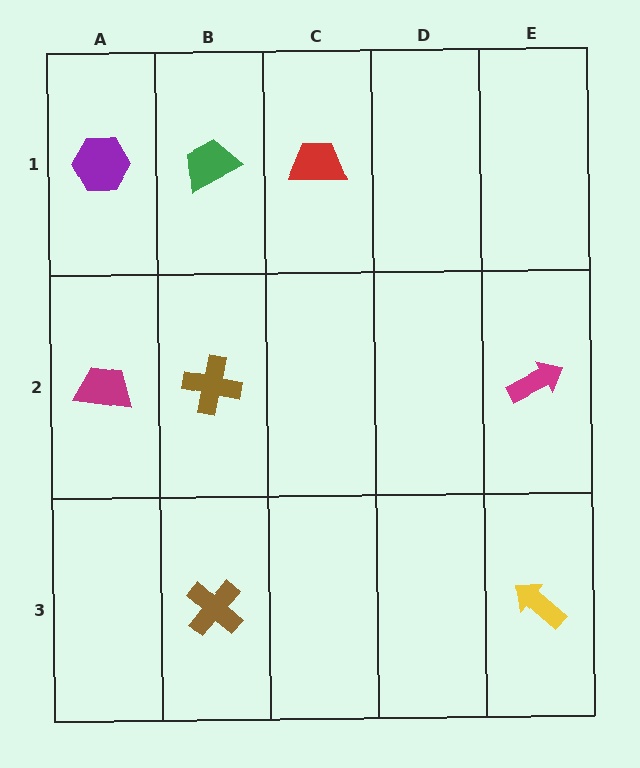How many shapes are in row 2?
3 shapes.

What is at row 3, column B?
A brown cross.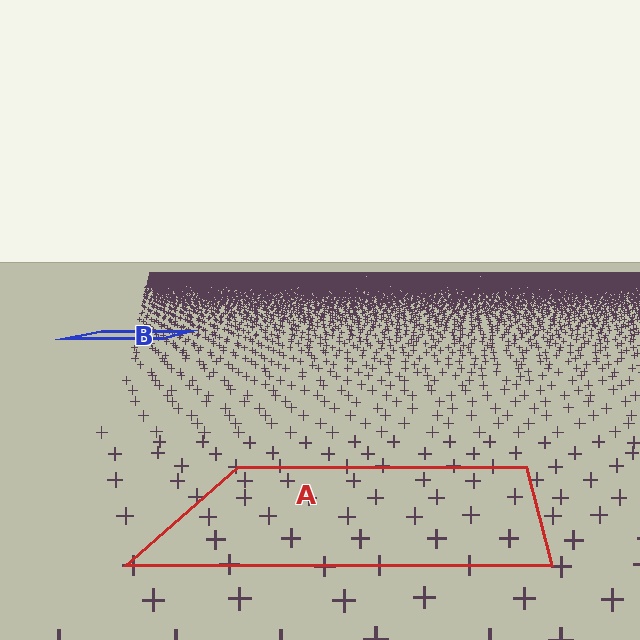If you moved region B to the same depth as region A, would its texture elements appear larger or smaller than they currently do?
They would appear larger. At a closer depth, the same texture elements are projected at a bigger on-screen size.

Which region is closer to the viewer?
Region A is closer. The texture elements there are larger and more spread out.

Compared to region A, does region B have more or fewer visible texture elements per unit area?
Region B has more texture elements per unit area — they are packed more densely because it is farther away.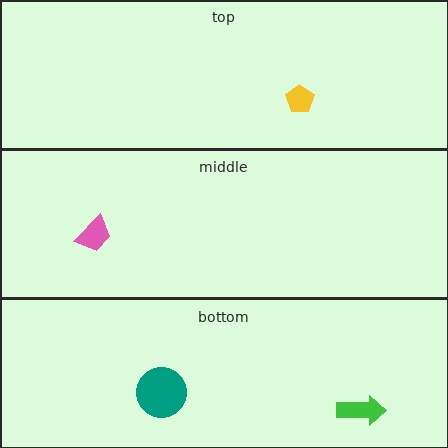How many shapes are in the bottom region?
2.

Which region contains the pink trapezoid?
The middle region.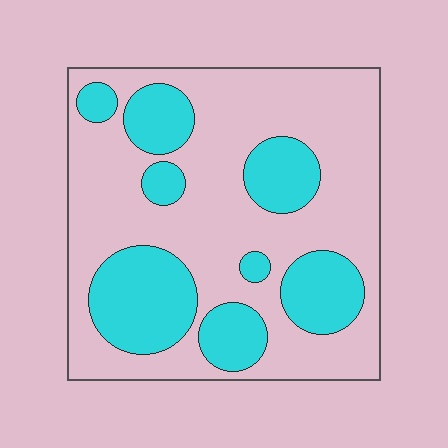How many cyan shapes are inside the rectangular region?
8.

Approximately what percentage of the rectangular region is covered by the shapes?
Approximately 30%.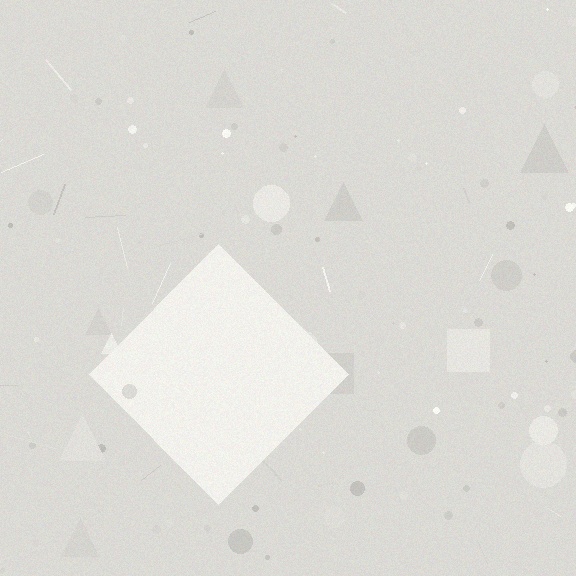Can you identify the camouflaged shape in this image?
The camouflaged shape is a diamond.